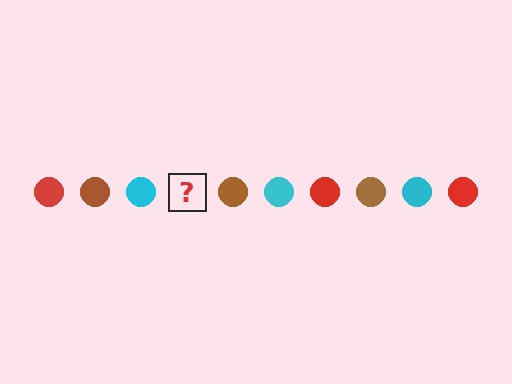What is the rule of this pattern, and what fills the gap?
The rule is that the pattern cycles through red, brown, cyan circles. The gap should be filled with a red circle.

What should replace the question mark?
The question mark should be replaced with a red circle.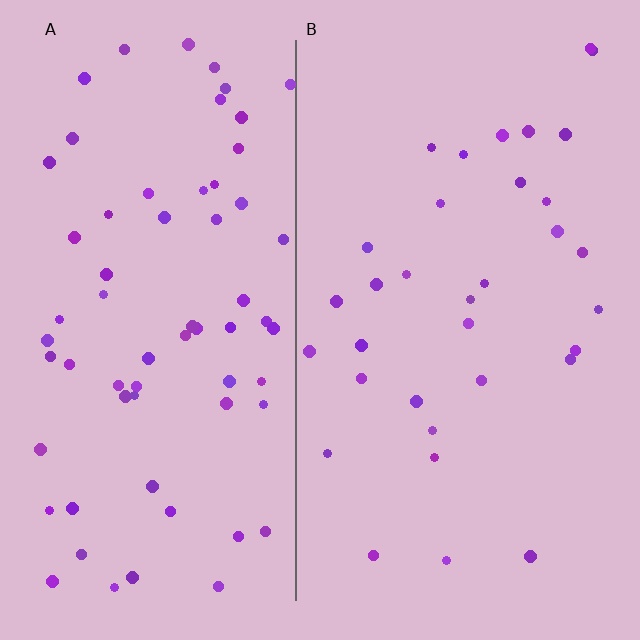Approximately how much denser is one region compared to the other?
Approximately 2.0× — region A over region B.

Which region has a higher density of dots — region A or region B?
A (the left).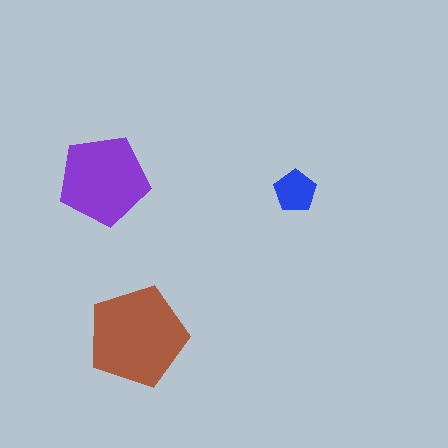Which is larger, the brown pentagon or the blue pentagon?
The brown one.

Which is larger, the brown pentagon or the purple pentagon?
The brown one.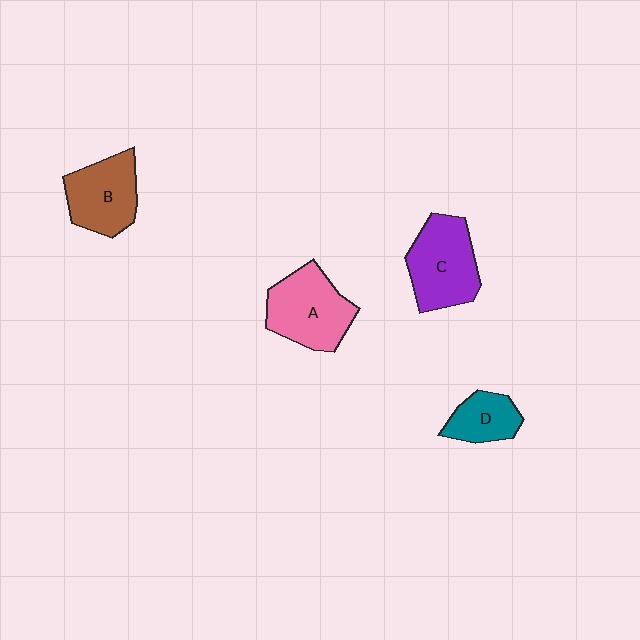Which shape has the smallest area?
Shape D (teal).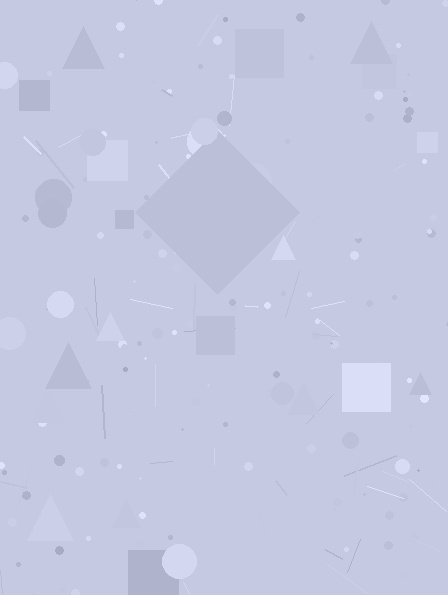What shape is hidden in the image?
A diamond is hidden in the image.